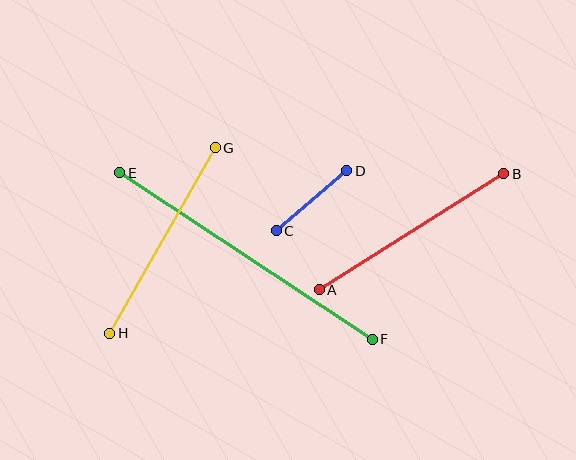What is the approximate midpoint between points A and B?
The midpoint is at approximately (411, 232) pixels.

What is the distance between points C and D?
The distance is approximately 93 pixels.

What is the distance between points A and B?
The distance is approximately 218 pixels.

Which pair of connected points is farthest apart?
Points E and F are farthest apart.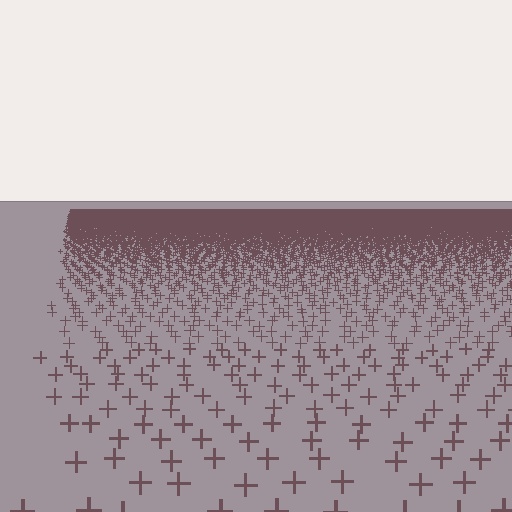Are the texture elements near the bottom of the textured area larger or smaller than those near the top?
Larger. Near the bottom, elements are closer to the viewer and appear at a bigger on-screen size.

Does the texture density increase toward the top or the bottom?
Density increases toward the top.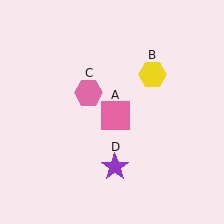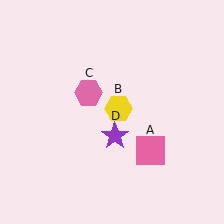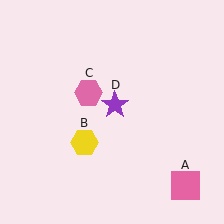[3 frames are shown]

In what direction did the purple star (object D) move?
The purple star (object D) moved up.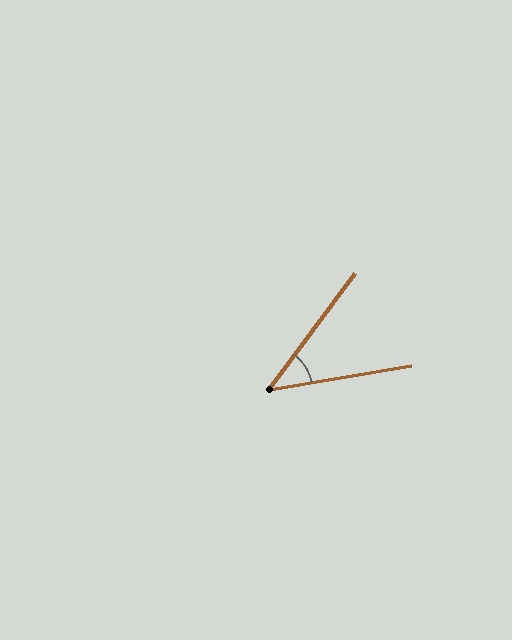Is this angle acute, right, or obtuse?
It is acute.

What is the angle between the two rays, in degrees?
Approximately 44 degrees.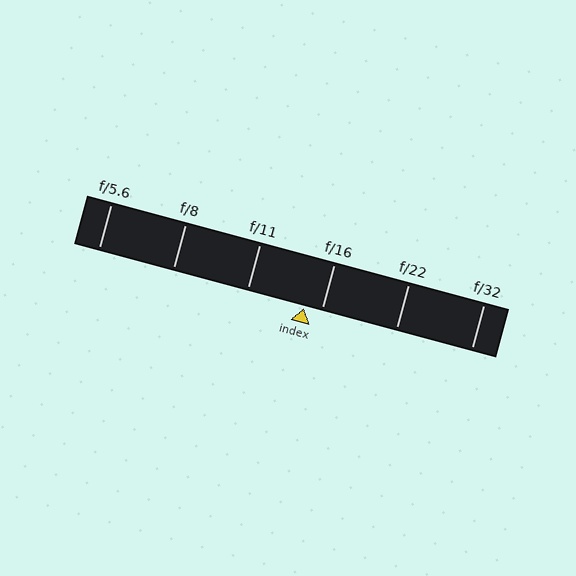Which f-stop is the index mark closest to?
The index mark is closest to f/16.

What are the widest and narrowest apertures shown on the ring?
The widest aperture shown is f/5.6 and the narrowest is f/32.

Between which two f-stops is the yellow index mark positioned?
The index mark is between f/11 and f/16.